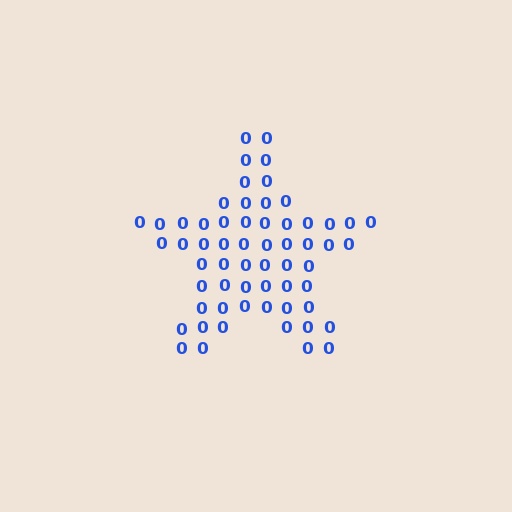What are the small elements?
The small elements are digit 0's.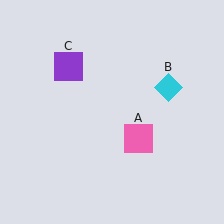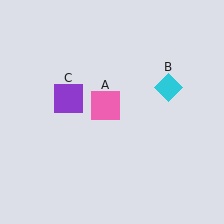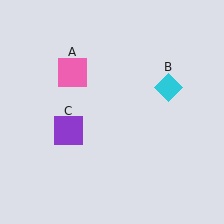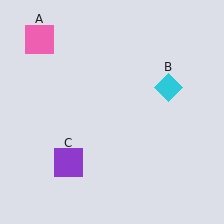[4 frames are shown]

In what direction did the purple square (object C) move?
The purple square (object C) moved down.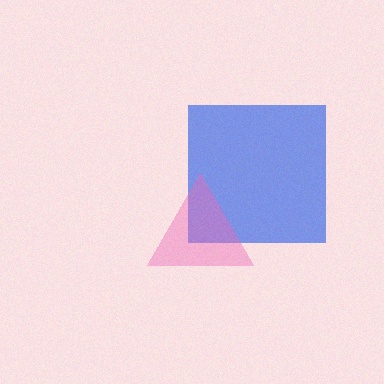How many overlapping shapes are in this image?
There are 2 overlapping shapes in the image.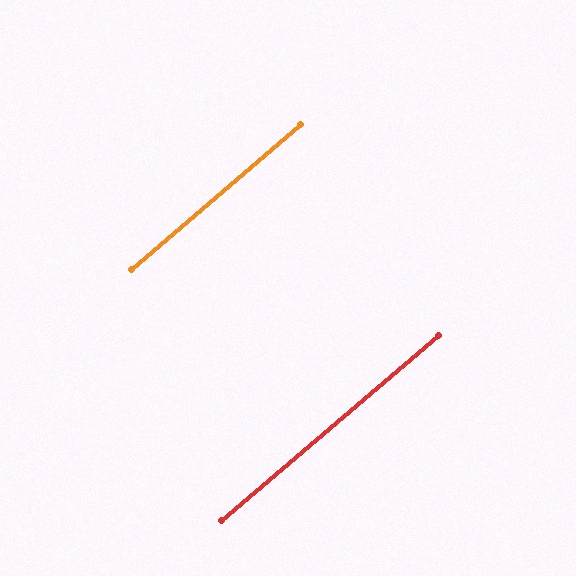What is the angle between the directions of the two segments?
Approximately 0 degrees.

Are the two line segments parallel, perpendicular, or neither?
Parallel — their directions differ by only 0.2°.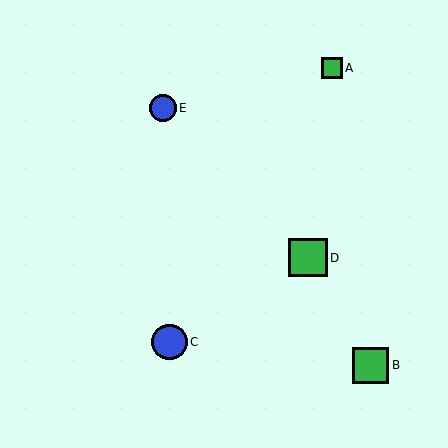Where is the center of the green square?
The center of the green square is at (370, 365).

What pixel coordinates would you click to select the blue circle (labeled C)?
Click at (170, 342) to select the blue circle C.